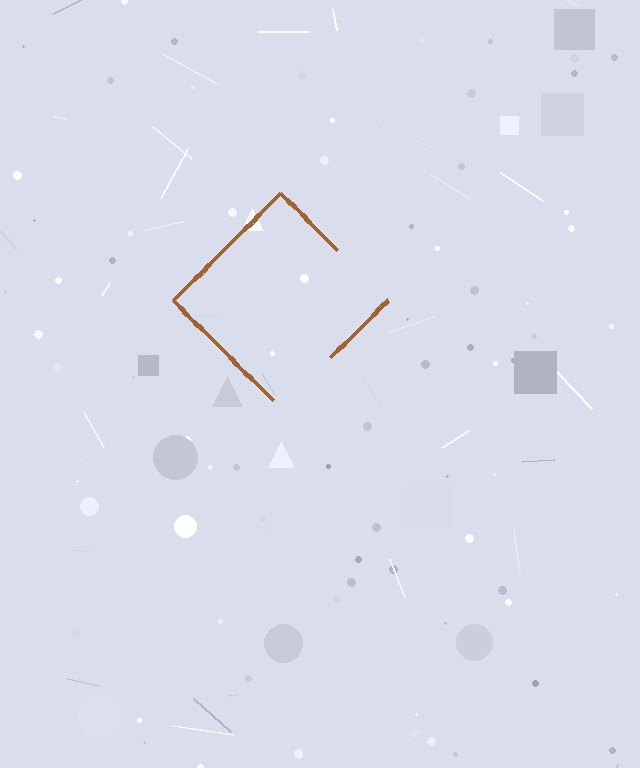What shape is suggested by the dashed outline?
The dashed outline suggests a diamond.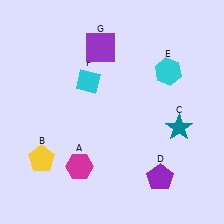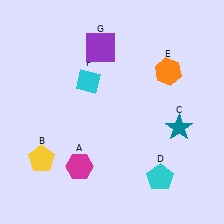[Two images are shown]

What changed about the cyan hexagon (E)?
In Image 1, E is cyan. In Image 2, it changed to orange.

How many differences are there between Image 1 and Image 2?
There are 2 differences between the two images.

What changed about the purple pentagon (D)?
In Image 1, D is purple. In Image 2, it changed to cyan.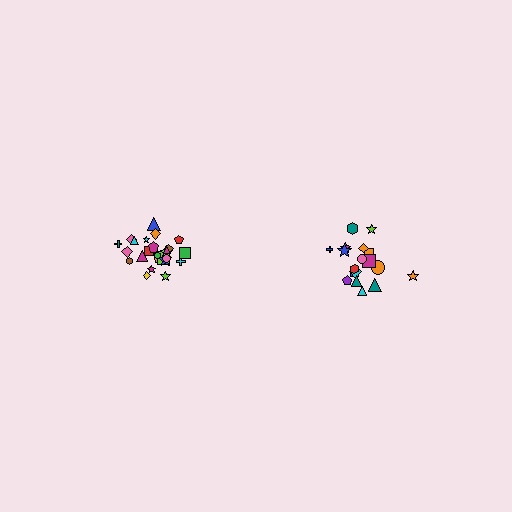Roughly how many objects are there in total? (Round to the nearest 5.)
Roughly 45 objects in total.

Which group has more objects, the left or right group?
The left group.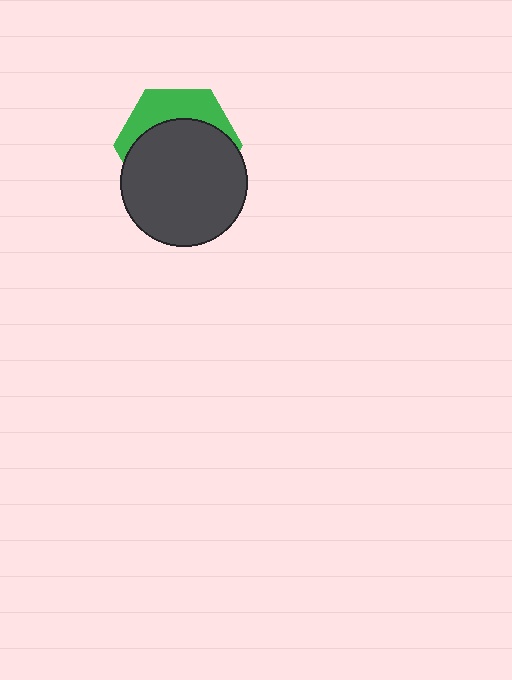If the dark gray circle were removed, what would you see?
You would see the complete green hexagon.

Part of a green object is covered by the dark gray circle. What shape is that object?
It is a hexagon.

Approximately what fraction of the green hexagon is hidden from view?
Roughly 67% of the green hexagon is hidden behind the dark gray circle.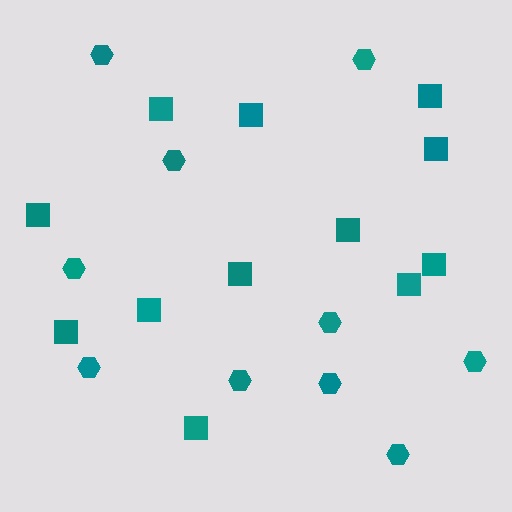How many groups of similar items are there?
There are 2 groups: one group of squares (12) and one group of hexagons (10).